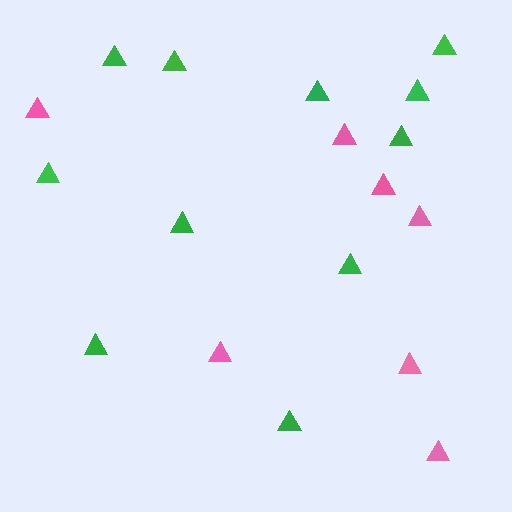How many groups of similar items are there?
There are 2 groups: one group of pink triangles (7) and one group of green triangles (11).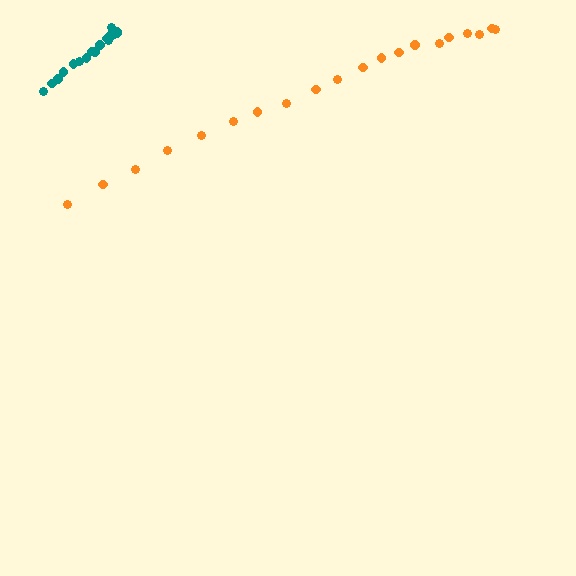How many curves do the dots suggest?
There are 2 distinct paths.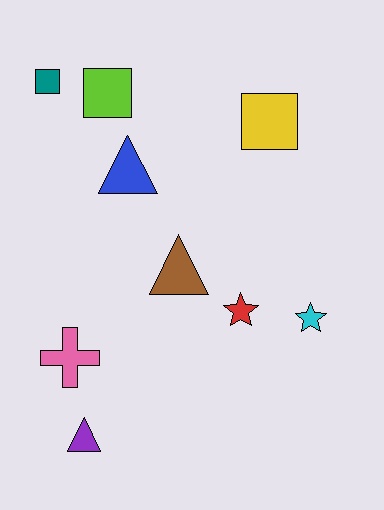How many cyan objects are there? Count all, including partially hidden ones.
There is 1 cyan object.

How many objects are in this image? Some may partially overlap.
There are 9 objects.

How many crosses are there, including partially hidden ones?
There is 1 cross.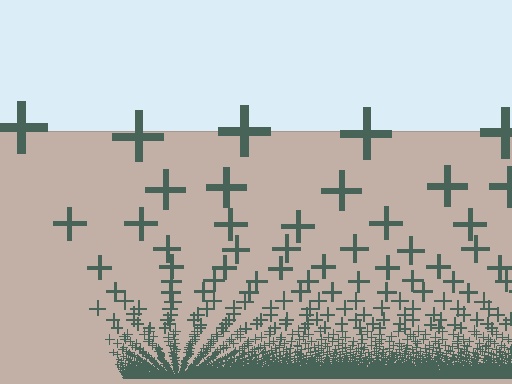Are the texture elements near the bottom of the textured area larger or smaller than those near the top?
Smaller. The gradient is inverted — elements near the bottom are smaller and denser.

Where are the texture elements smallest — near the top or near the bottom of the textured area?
Near the bottom.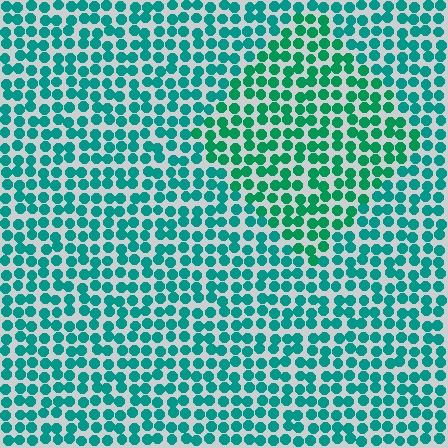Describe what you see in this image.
The image is filled with small teal elements in a uniform arrangement. A diamond-shaped region is visible where the elements are tinted to a slightly different hue, forming a subtle color boundary.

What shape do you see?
I see a diamond.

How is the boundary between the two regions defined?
The boundary is defined purely by a slight shift in hue (about 21 degrees). Spacing, size, and orientation are identical on both sides.